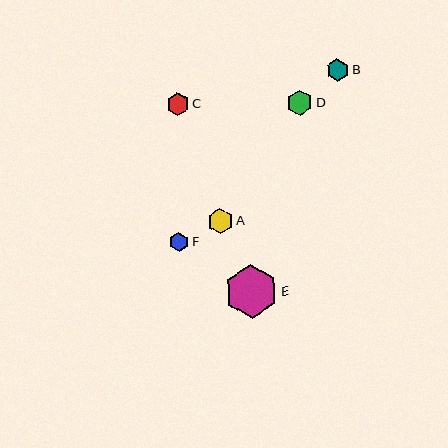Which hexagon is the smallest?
Hexagon F is the smallest with a size of approximately 20 pixels.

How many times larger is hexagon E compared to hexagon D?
Hexagon E is approximately 2.1 times the size of hexagon D.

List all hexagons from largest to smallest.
From largest to smallest: E, D, A, C, B, F.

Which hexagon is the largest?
Hexagon E is the largest with a size of approximately 53 pixels.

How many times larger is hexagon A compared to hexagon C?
Hexagon A is approximately 1.1 times the size of hexagon C.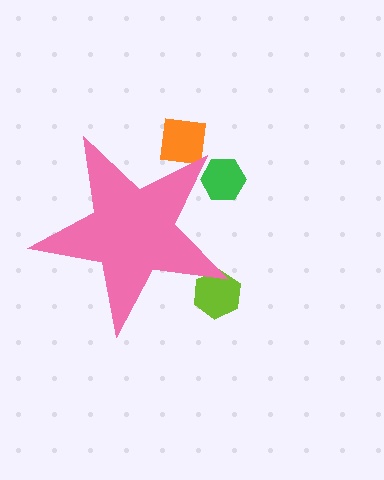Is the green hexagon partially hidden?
Yes, the green hexagon is partially hidden behind the pink star.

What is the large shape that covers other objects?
A pink star.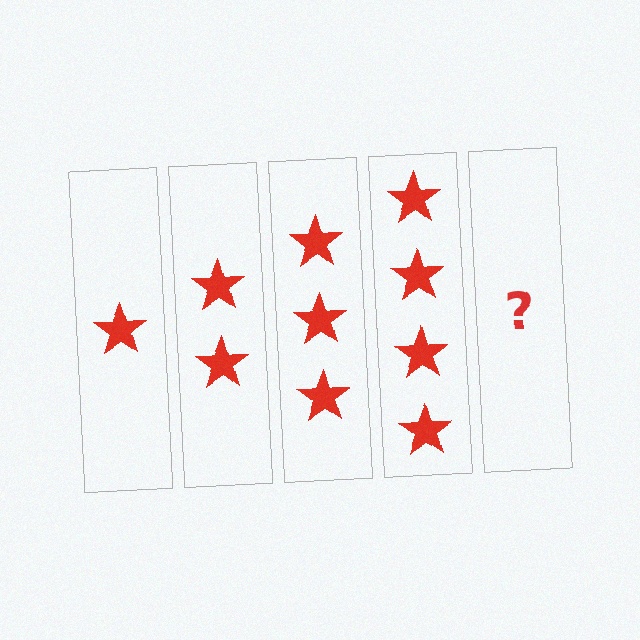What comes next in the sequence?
The next element should be 5 stars.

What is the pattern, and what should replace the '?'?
The pattern is that each step adds one more star. The '?' should be 5 stars.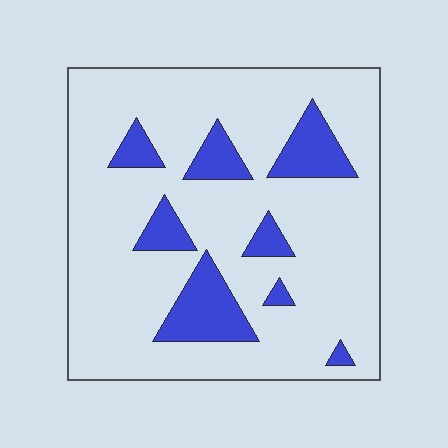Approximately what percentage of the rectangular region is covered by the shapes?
Approximately 15%.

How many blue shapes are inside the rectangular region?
8.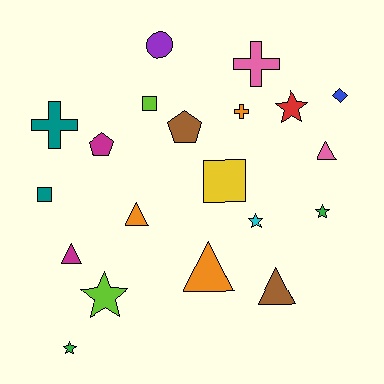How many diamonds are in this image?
There is 1 diamond.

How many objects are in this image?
There are 20 objects.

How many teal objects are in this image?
There are 2 teal objects.